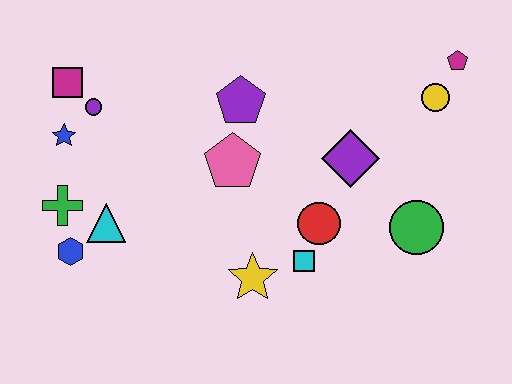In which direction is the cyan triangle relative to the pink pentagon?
The cyan triangle is to the left of the pink pentagon.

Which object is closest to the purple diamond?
The red circle is closest to the purple diamond.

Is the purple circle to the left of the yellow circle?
Yes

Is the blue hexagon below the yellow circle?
Yes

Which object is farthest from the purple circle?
The magenta pentagon is farthest from the purple circle.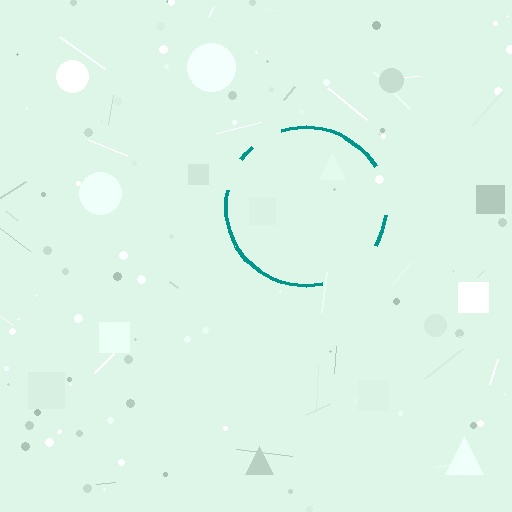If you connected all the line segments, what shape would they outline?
They would outline a circle.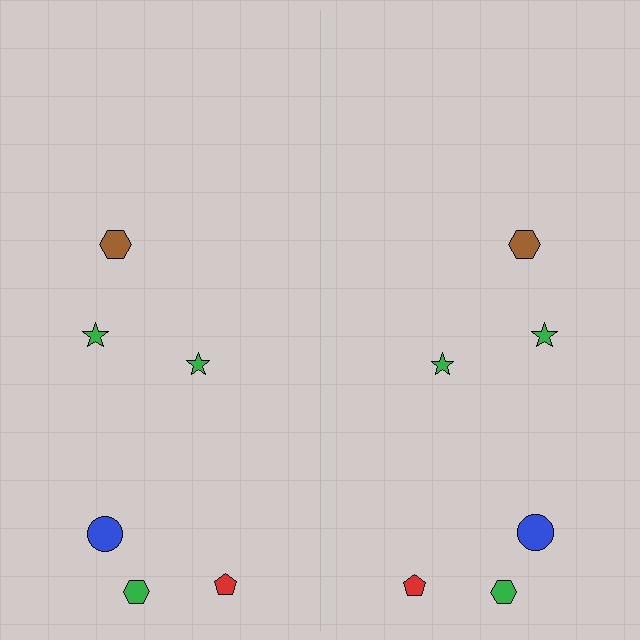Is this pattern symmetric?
Yes, this pattern has bilateral (reflection) symmetry.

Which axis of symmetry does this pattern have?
The pattern has a vertical axis of symmetry running through the center of the image.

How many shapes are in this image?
There are 12 shapes in this image.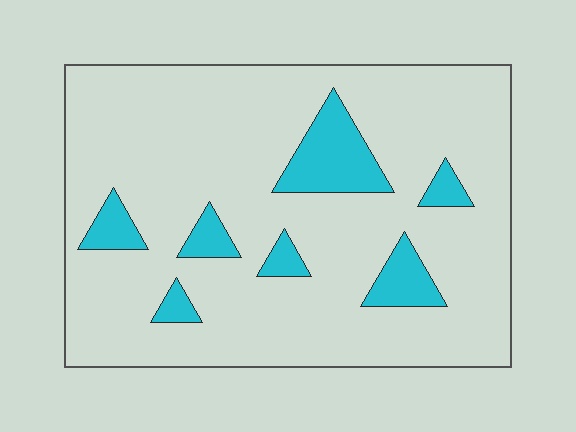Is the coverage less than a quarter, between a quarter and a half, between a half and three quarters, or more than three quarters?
Less than a quarter.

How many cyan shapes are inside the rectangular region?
7.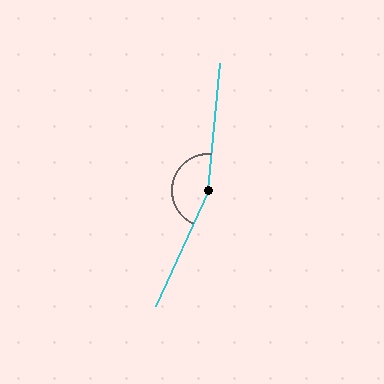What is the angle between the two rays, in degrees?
Approximately 161 degrees.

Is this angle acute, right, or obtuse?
It is obtuse.